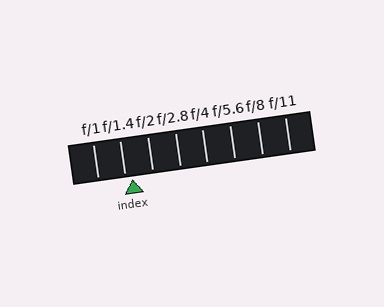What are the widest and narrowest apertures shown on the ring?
The widest aperture shown is f/1 and the narrowest is f/11.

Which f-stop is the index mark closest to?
The index mark is closest to f/1.4.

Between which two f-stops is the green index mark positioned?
The index mark is between f/1.4 and f/2.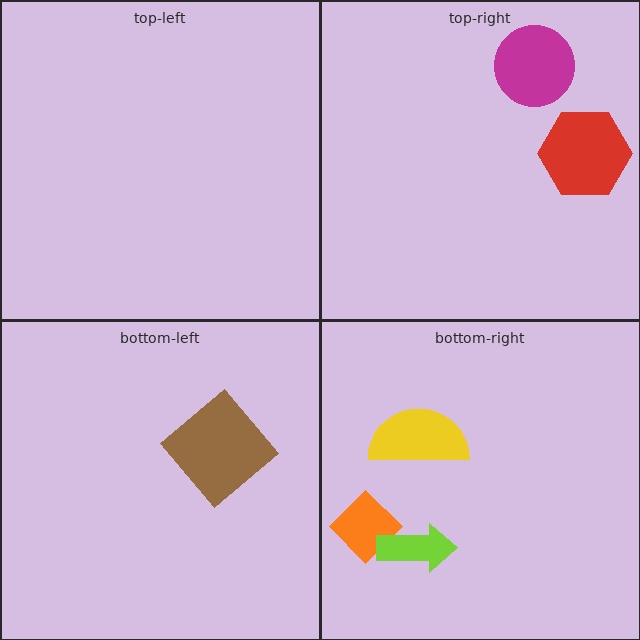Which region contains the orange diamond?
The bottom-right region.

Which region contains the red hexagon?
The top-right region.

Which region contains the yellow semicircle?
The bottom-right region.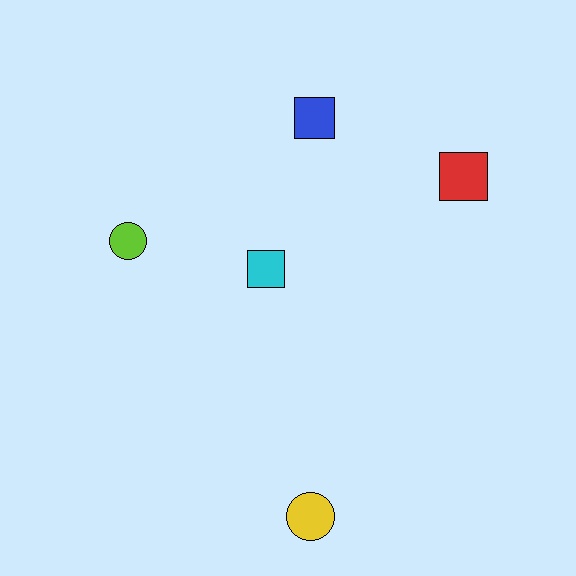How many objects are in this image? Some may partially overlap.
There are 5 objects.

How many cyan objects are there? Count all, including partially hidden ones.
There is 1 cyan object.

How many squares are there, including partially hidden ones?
There are 3 squares.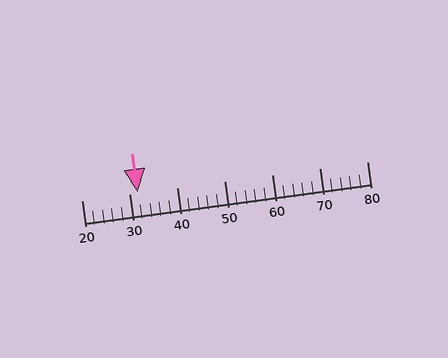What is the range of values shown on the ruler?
The ruler shows values from 20 to 80.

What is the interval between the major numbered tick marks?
The major tick marks are spaced 10 units apart.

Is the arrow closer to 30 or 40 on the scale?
The arrow is closer to 30.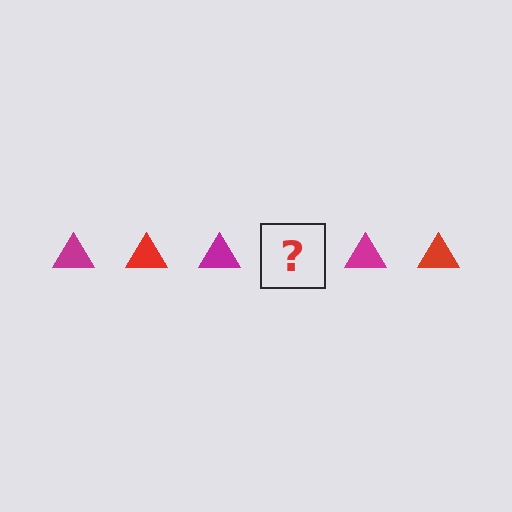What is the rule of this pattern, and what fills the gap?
The rule is that the pattern cycles through magenta, red triangles. The gap should be filled with a red triangle.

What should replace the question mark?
The question mark should be replaced with a red triangle.